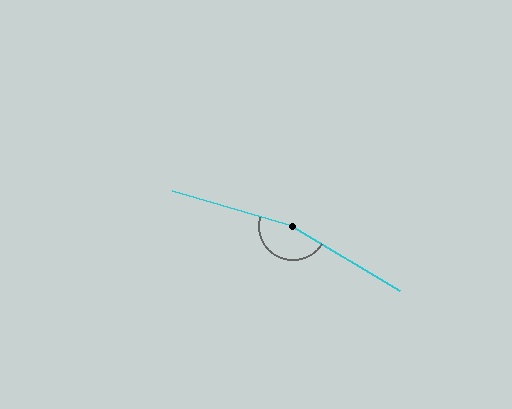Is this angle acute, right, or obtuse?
It is obtuse.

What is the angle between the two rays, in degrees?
Approximately 165 degrees.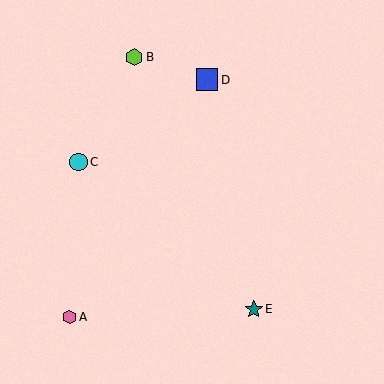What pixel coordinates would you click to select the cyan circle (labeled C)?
Click at (78, 162) to select the cyan circle C.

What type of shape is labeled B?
Shape B is a lime hexagon.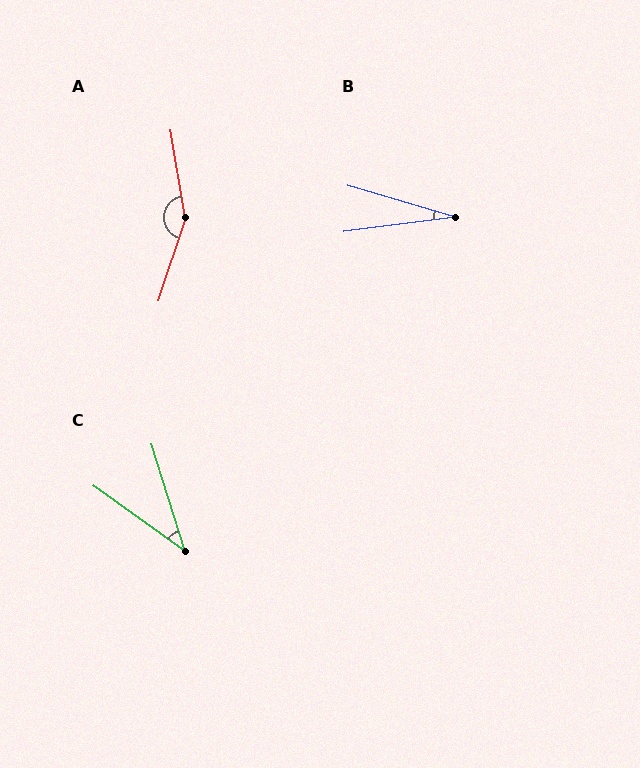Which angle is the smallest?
B, at approximately 24 degrees.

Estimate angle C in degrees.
Approximately 37 degrees.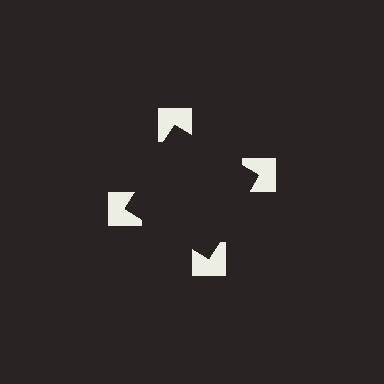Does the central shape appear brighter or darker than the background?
It typically appears slightly darker than the background, even though no actual brightness change is drawn.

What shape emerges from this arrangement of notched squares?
An illusory square — its edges are inferred from the aligned wedge cuts in the notched squares, not physically drawn.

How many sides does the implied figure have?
4 sides.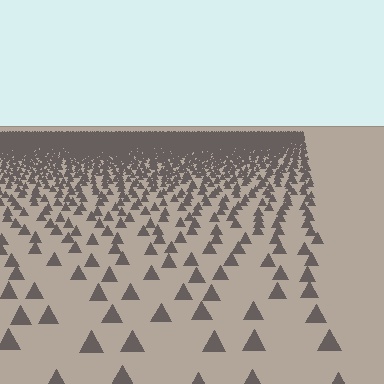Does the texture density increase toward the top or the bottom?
Density increases toward the top.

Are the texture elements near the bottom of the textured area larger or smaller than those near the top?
Larger. Near the bottom, elements are closer to the viewer and appear at a bigger on-screen size.